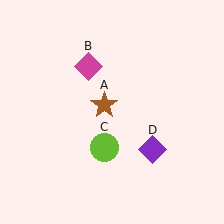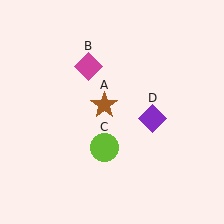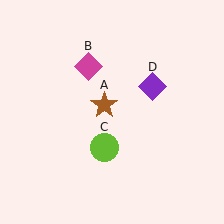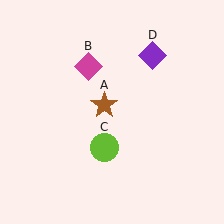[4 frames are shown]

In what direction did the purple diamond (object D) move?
The purple diamond (object D) moved up.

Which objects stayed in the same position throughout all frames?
Brown star (object A) and magenta diamond (object B) and lime circle (object C) remained stationary.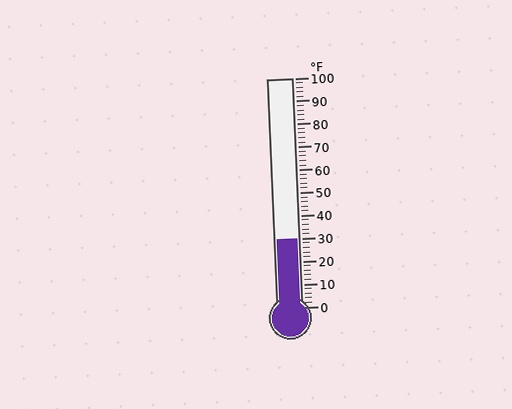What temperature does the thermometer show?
The thermometer shows approximately 30°F.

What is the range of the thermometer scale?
The thermometer scale ranges from 0°F to 100°F.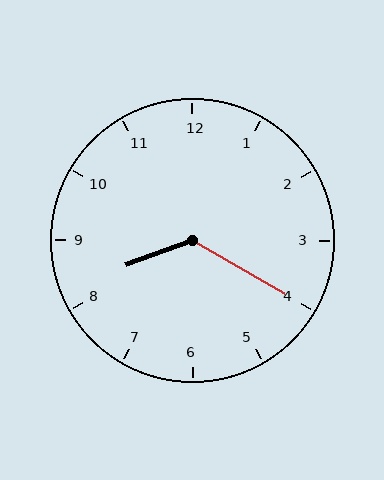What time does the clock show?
8:20.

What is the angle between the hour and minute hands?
Approximately 130 degrees.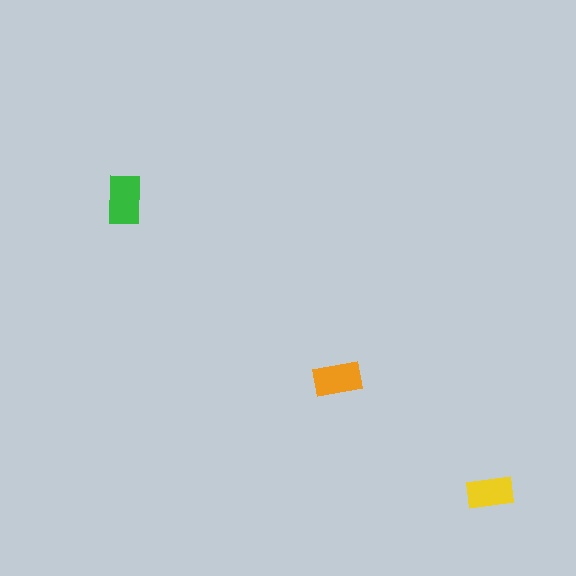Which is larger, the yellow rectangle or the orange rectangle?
The orange one.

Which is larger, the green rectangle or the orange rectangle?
The green one.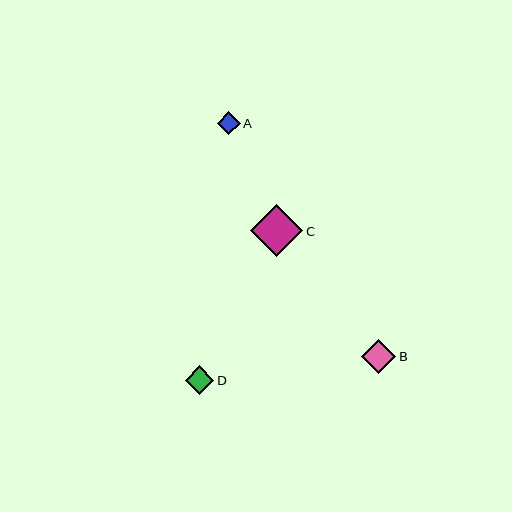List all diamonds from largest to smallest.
From largest to smallest: C, B, D, A.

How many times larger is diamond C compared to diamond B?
Diamond C is approximately 1.6 times the size of diamond B.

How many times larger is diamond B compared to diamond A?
Diamond B is approximately 1.5 times the size of diamond A.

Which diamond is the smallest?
Diamond A is the smallest with a size of approximately 23 pixels.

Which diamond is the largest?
Diamond C is the largest with a size of approximately 52 pixels.